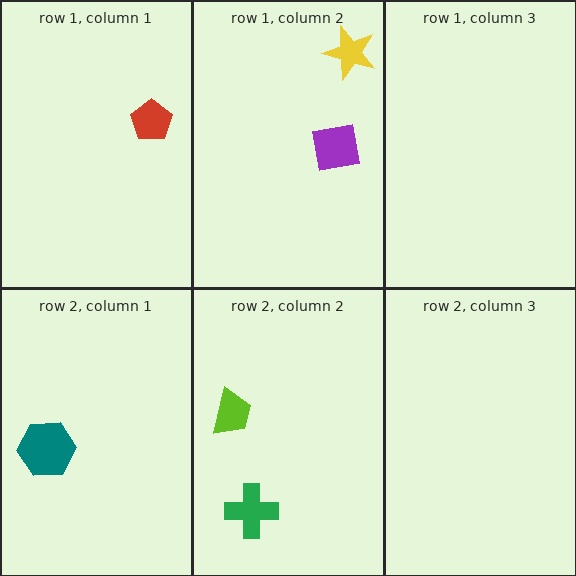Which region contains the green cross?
The row 2, column 2 region.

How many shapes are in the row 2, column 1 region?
1.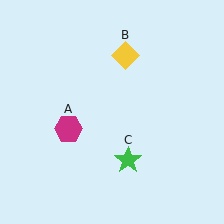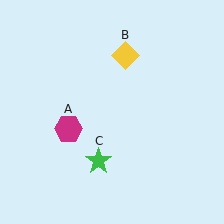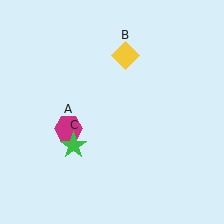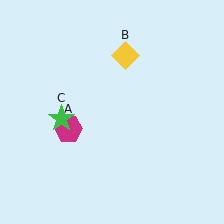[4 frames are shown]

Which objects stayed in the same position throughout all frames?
Magenta hexagon (object A) and yellow diamond (object B) remained stationary.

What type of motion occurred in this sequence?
The green star (object C) rotated clockwise around the center of the scene.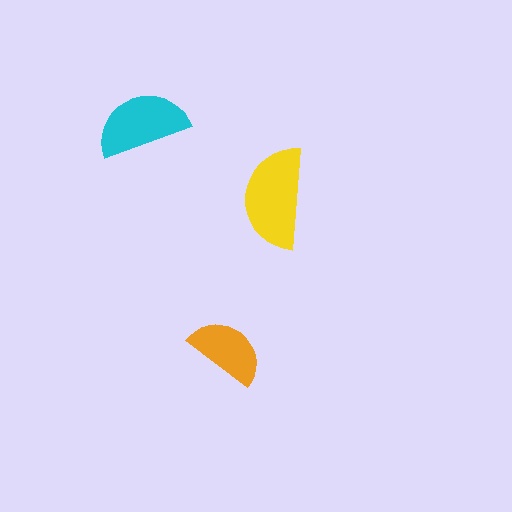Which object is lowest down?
The orange semicircle is bottommost.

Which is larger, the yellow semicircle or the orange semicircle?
The yellow one.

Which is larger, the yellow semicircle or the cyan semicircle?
The yellow one.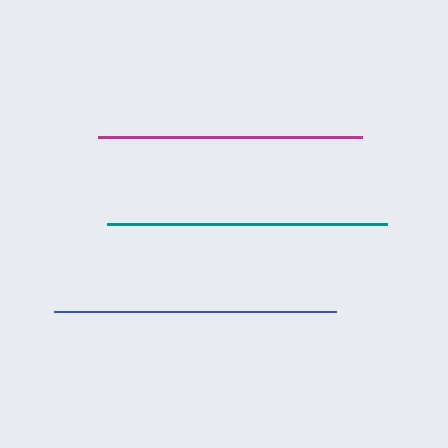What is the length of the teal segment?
The teal segment is approximately 281 pixels long.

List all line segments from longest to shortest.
From longest to shortest: blue, teal, magenta.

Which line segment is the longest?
The blue line is the longest at approximately 282 pixels.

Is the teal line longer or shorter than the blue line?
The blue line is longer than the teal line.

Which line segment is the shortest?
The magenta line is the shortest at approximately 264 pixels.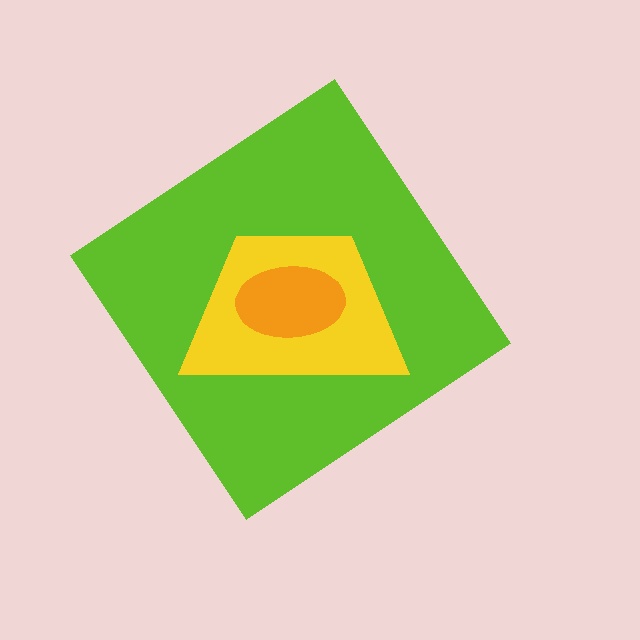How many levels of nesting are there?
3.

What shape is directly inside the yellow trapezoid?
The orange ellipse.